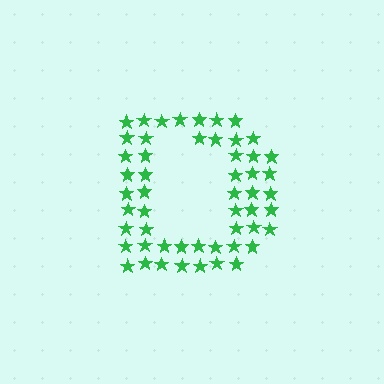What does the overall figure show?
The overall figure shows the letter D.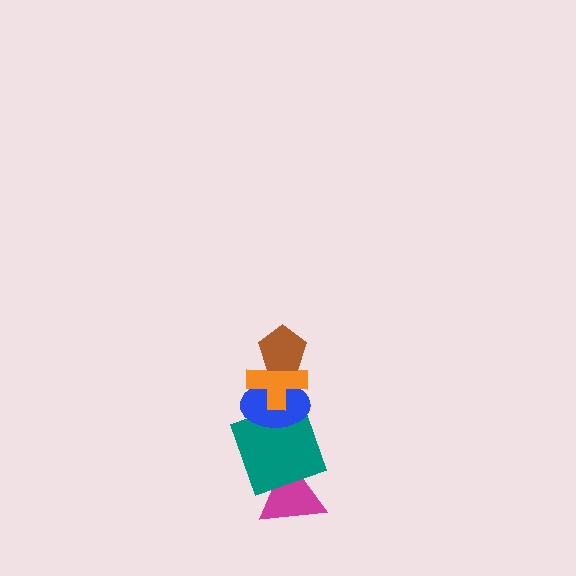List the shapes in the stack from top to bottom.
From top to bottom: the brown pentagon, the orange cross, the blue ellipse, the teal square, the magenta triangle.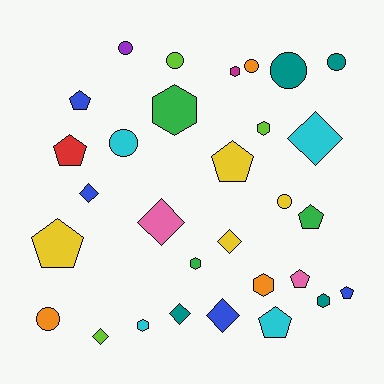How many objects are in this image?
There are 30 objects.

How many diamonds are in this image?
There are 7 diamonds.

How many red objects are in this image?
There is 1 red object.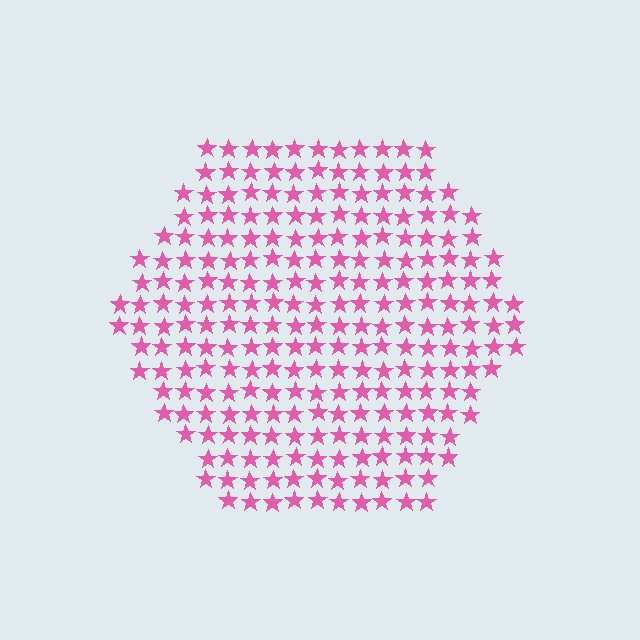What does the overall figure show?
The overall figure shows a hexagon.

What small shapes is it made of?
It is made of small stars.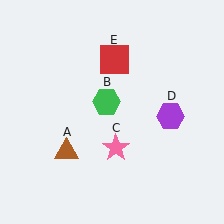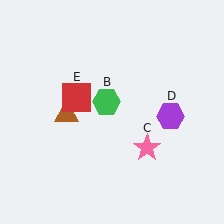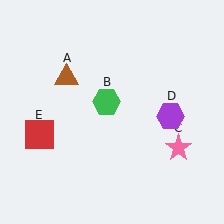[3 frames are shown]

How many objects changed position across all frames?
3 objects changed position: brown triangle (object A), pink star (object C), red square (object E).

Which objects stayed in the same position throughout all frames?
Green hexagon (object B) and purple hexagon (object D) remained stationary.